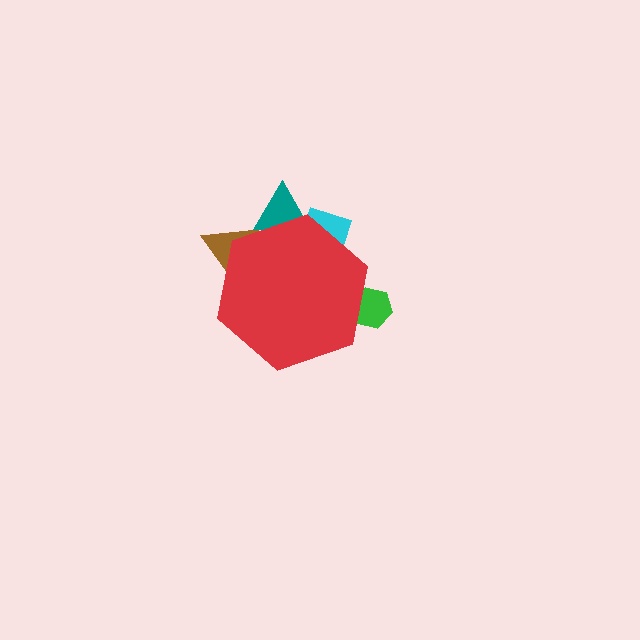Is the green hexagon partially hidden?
Yes, the green hexagon is partially hidden behind the red hexagon.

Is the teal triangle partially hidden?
Yes, the teal triangle is partially hidden behind the red hexagon.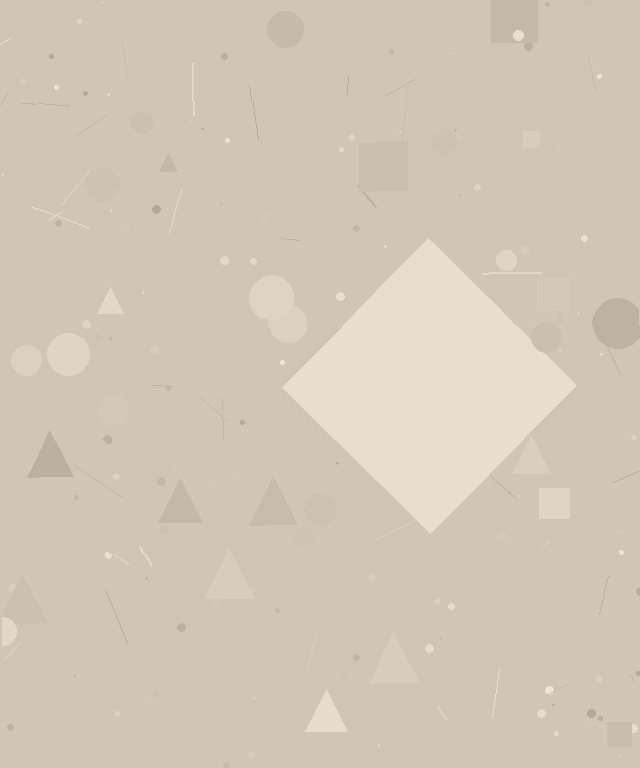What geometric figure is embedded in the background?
A diamond is embedded in the background.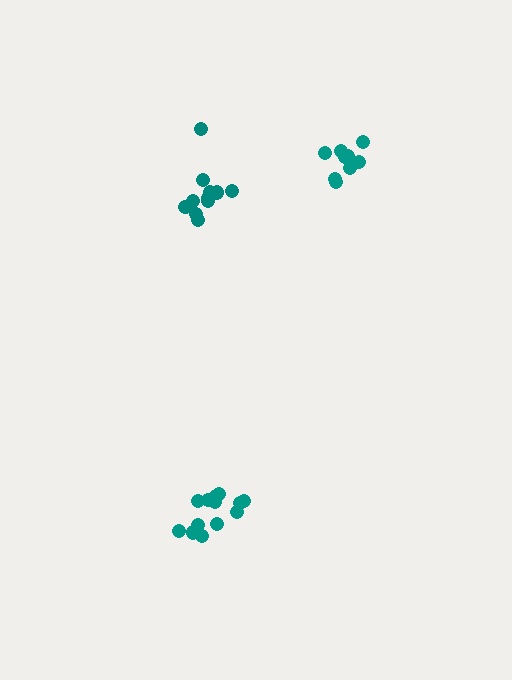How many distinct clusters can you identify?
There are 3 distinct clusters.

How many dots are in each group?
Group 1: 11 dots, Group 2: 14 dots, Group 3: 9 dots (34 total).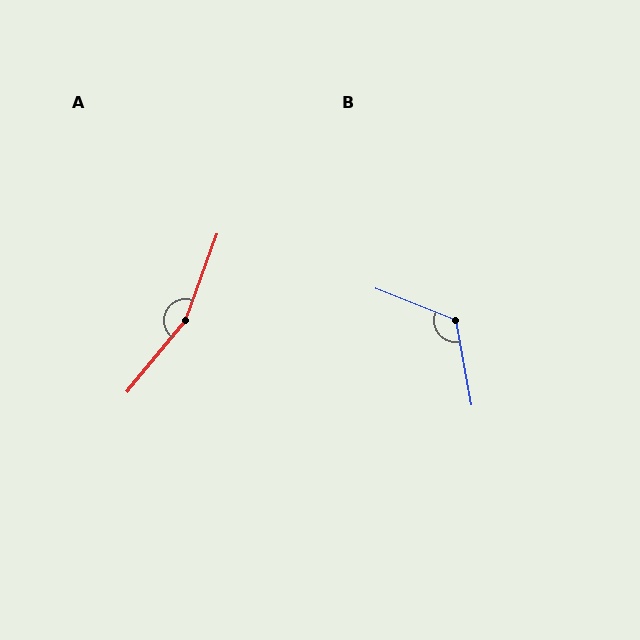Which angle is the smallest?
B, at approximately 122 degrees.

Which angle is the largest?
A, at approximately 161 degrees.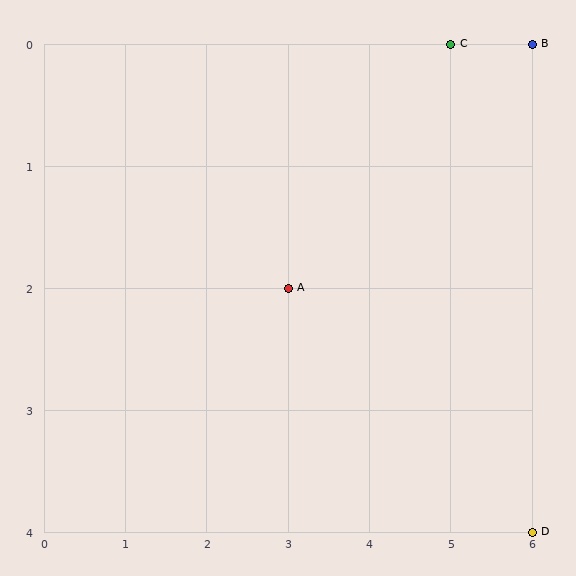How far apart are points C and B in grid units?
Points C and B are 1 column apart.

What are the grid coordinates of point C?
Point C is at grid coordinates (5, 0).